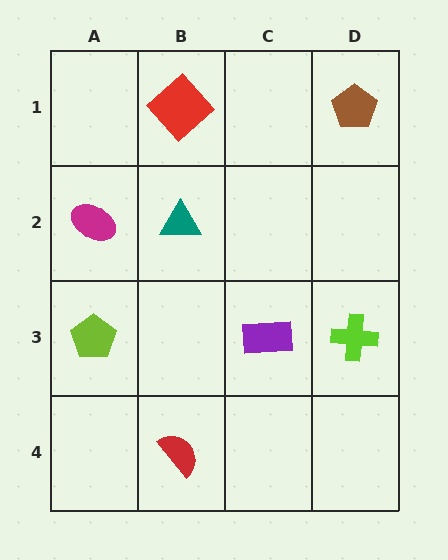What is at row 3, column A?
A lime pentagon.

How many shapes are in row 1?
2 shapes.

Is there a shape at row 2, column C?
No, that cell is empty.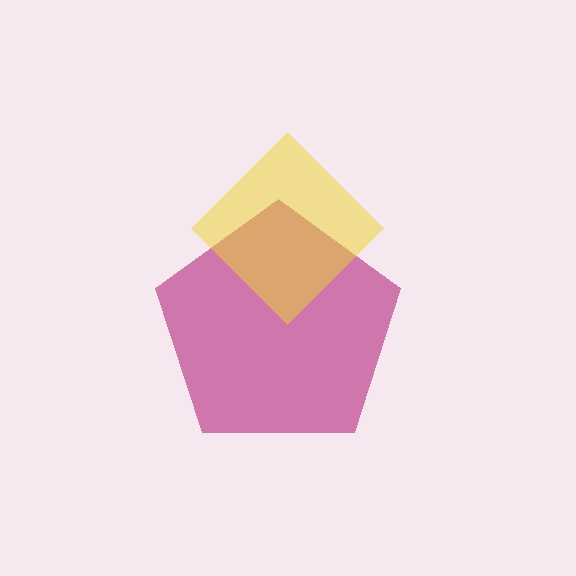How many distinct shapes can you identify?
There are 2 distinct shapes: a magenta pentagon, a yellow diamond.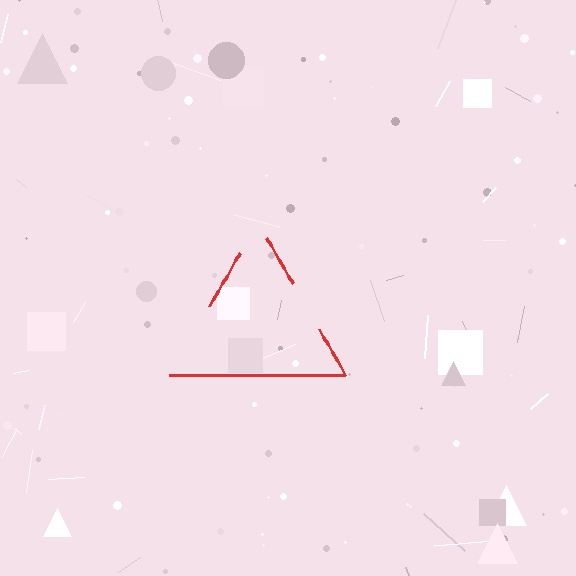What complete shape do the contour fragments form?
The contour fragments form a triangle.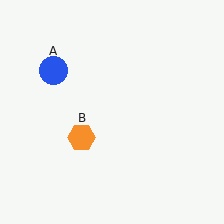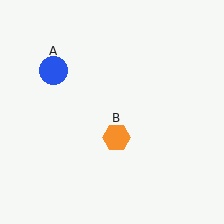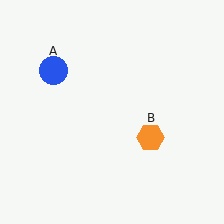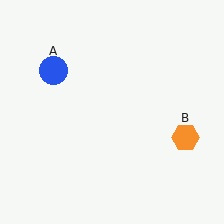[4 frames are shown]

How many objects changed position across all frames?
1 object changed position: orange hexagon (object B).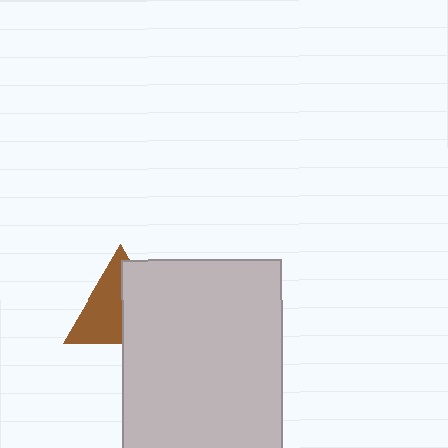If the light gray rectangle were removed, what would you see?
You would see the complete brown triangle.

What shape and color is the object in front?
The object in front is a light gray rectangle.